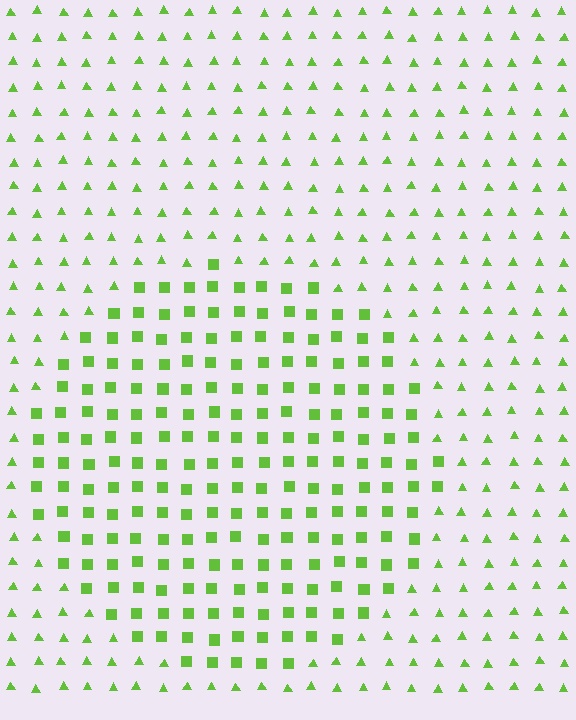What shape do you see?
I see a circle.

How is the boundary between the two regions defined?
The boundary is defined by a change in element shape: squares inside vs. triangles outside. All elements share the same color and spacing.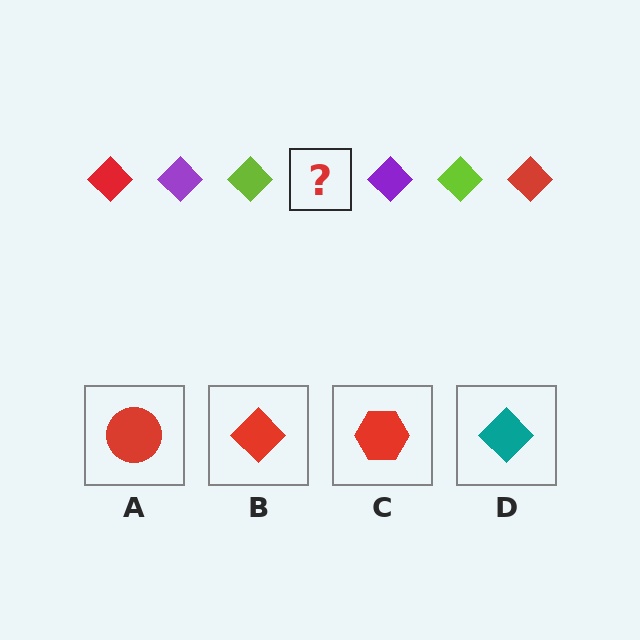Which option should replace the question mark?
Option B.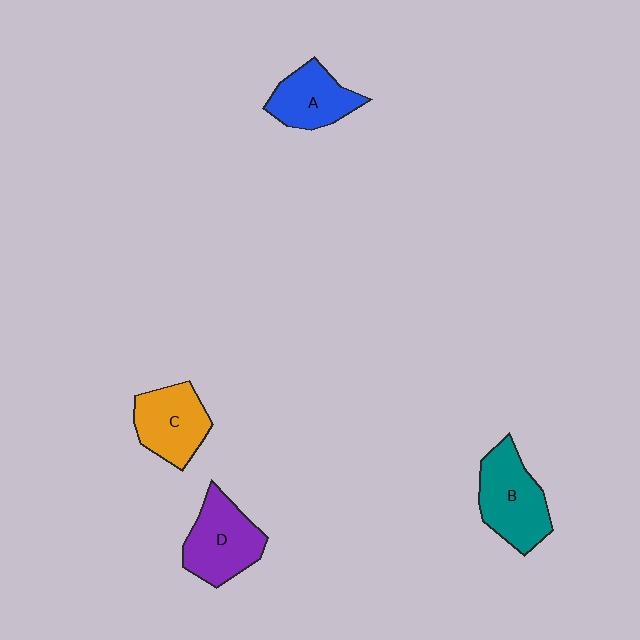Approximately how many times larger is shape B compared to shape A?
Approximately 1.3 times.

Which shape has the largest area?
Shape B (teal).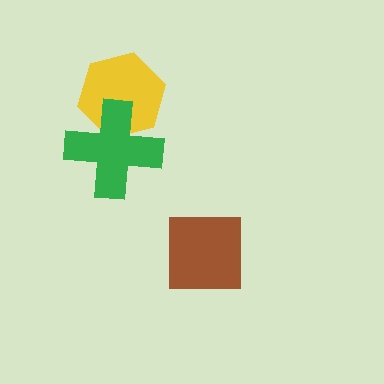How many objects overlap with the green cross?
1 object overlaps with the green cross.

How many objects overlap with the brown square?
0 objects overlap with the brown square.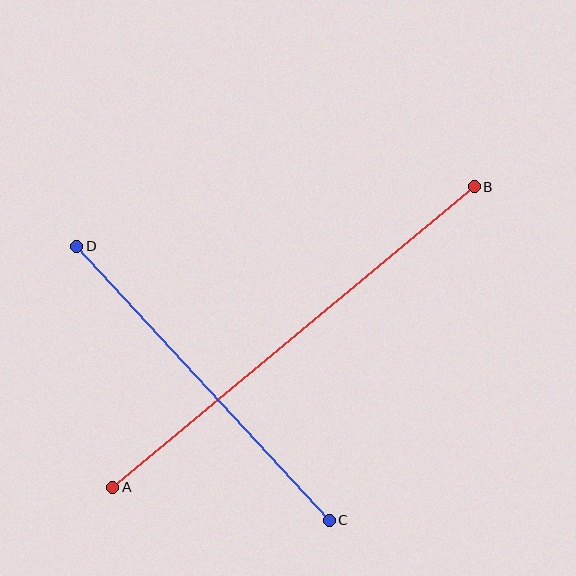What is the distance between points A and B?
The distance is approximately 470 pixels.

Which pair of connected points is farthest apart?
Points A and B are farthest apart.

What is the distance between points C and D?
The distance is approximately 372 pixels.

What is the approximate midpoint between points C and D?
The midpoint is at approximately (203, 383) pixels.